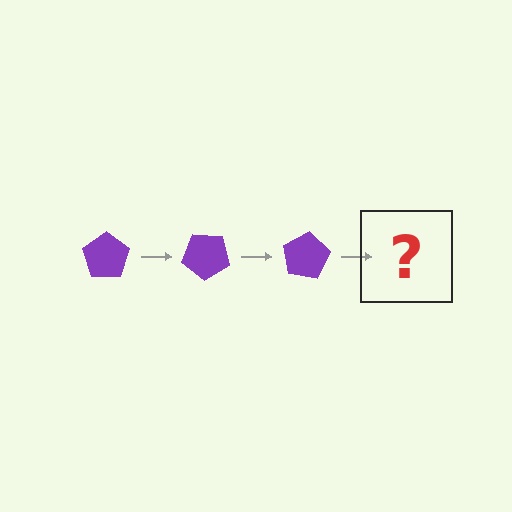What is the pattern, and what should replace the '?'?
The pattern is that the pentagon rotates 40 degrees each step. The '?' should be a purple pentagon rotated 120 degrees.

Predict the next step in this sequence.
The next step is a purple pentagon rotated 120 degrees.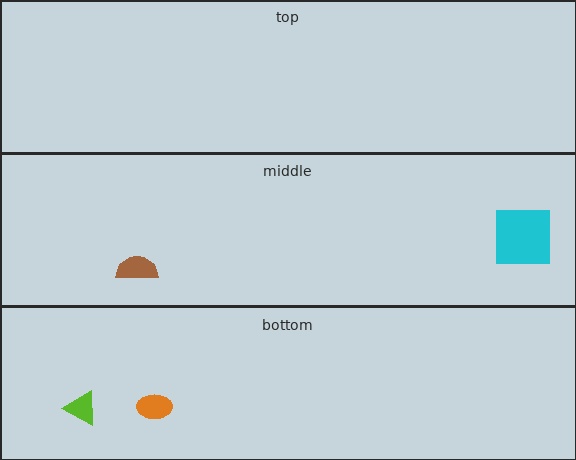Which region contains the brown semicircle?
The middle region.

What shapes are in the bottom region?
The orange ellipse, the lime triangle.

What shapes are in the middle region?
The brown semicircle, the cyan square.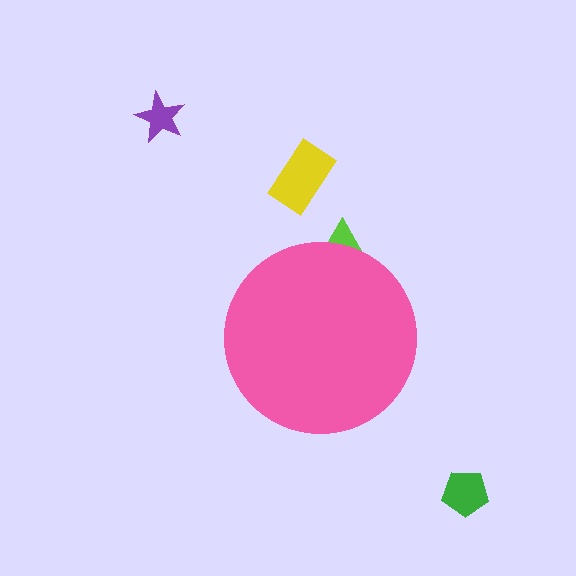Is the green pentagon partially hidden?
No, the green pentagon is fully visible.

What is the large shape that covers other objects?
A pink circle.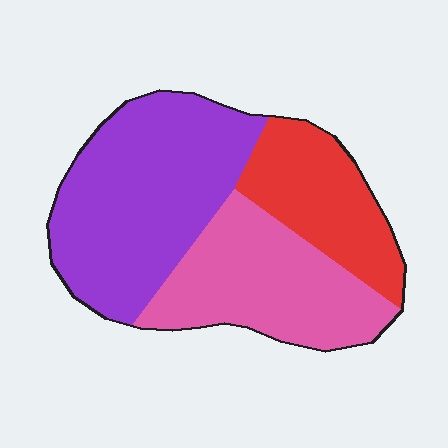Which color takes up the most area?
Purple, at roughly 45%.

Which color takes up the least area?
Red, at roughly 25%.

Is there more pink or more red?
Pink.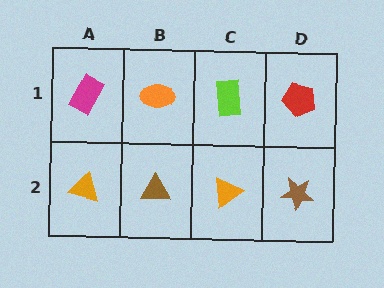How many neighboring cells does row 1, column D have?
2.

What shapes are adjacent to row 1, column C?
An orange triangle (row 2, column C), an orange ellipse (row 1, column B), a red pentagon (row 1, column D).